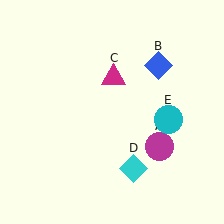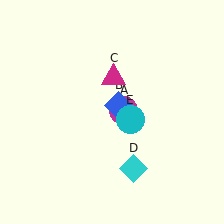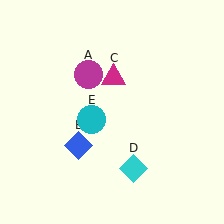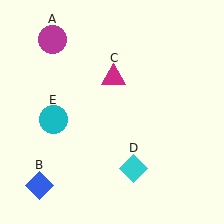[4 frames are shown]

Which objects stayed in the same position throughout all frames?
Magenta triangle (object C) and cyan diamond (object D) remained stationary.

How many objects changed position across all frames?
3 objects changed position: magenta circle (object A), blue diamond (object B), cyan circle (object E).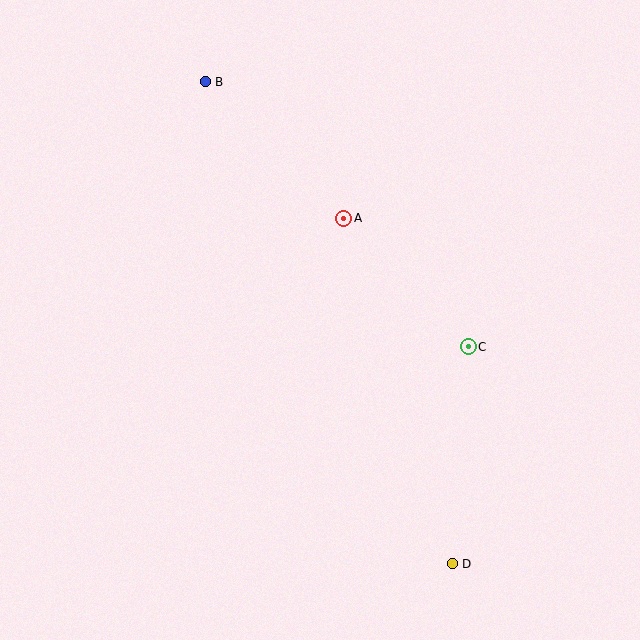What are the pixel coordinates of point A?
Point A is at (344, 218).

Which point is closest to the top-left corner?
Point B is closest to the top-left corner.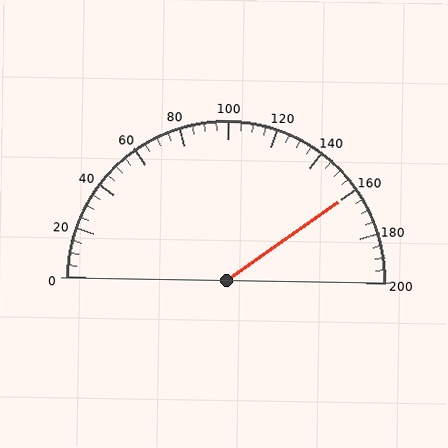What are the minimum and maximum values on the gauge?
The gauge ranges from 0 to 200.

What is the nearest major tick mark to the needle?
The nearest major tick mark is 160.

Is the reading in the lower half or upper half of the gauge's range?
The reading is in the upper half of the range (0 to 200).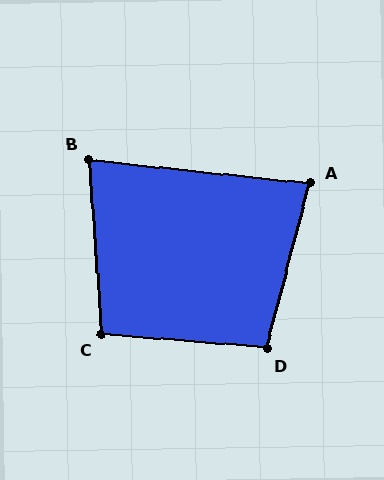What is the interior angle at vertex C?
Approximately 99 degrees (obtuse).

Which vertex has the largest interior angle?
D, at approximately 100 degrees.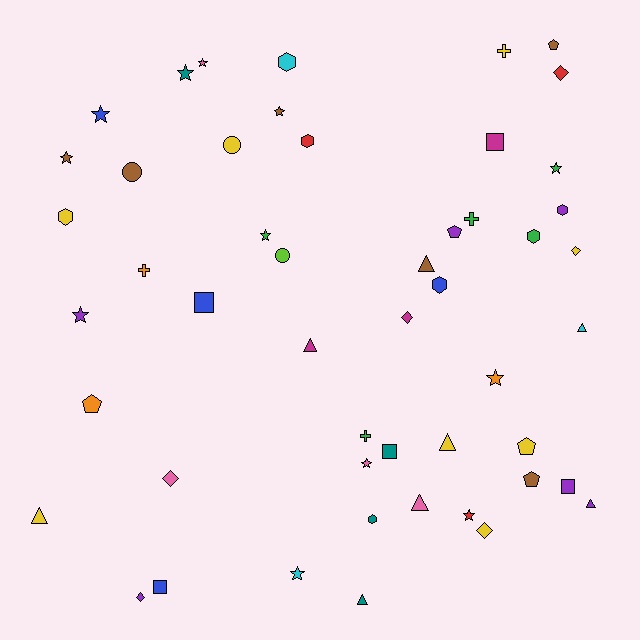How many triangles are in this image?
There are 8 triangles.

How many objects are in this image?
There are 50 objects.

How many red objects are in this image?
There are 3 red objects.